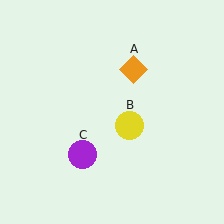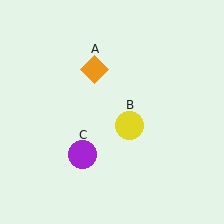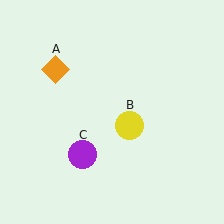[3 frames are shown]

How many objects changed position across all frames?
1 object changed position: orange diamond (object A).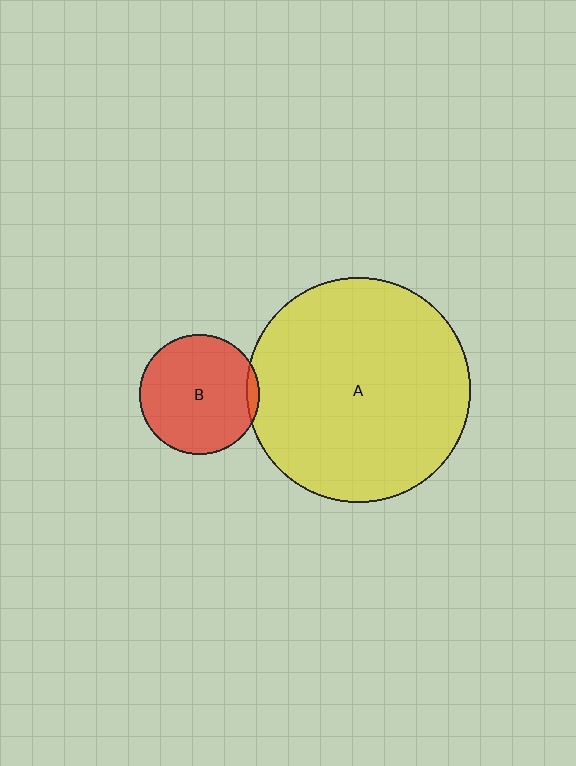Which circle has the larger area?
Circle A (yellow).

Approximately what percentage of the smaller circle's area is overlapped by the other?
Approximately 5%.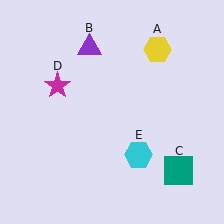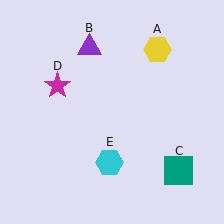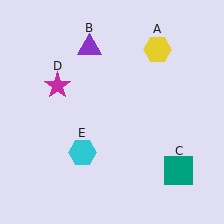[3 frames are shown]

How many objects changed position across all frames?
1 object changed position: cyan hexagon (object E).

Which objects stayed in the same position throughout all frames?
Yellow hexagon (object A) and purple triangle (object B) and teal square (object C) and magenta star (object D) remained stationary.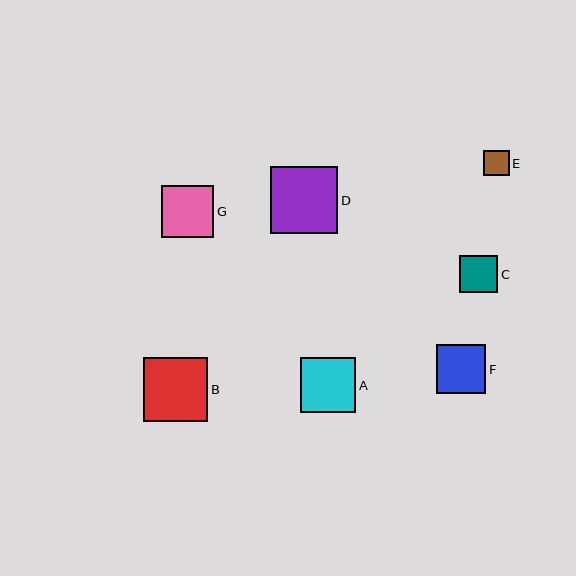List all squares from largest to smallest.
From largest to smallest: D, B, A, G, F, C, E.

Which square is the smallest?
Square E is the smallest with a size of approximately 25 pixels.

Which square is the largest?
Square D is the largest with a size of approximately 68 pixels.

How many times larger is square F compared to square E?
Square F is approximately 2.0 times the size of square E.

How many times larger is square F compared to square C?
Square F is approximately 1.3 times the size of square C.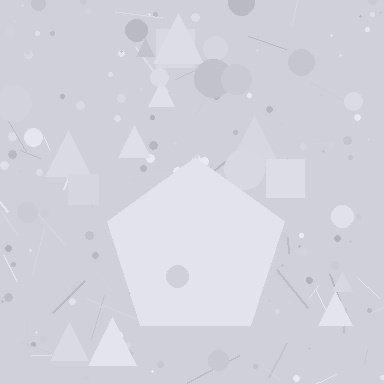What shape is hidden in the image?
A pentagon is hidden in the image.